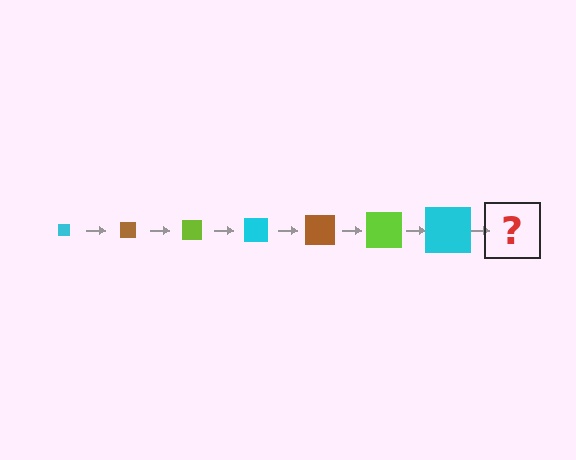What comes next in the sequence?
The next element should be a brown square, larger than the previous one.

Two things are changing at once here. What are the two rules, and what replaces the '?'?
The two rules are that the square grows larger each step and the color cycles through cyan, brown, and lime. The '?' should be a brown square, larger than the previous one.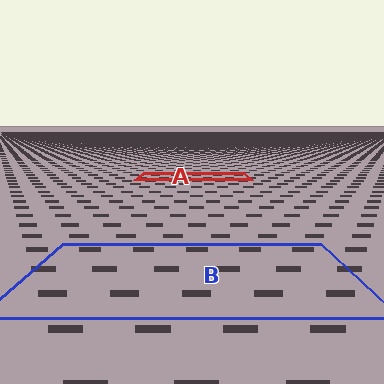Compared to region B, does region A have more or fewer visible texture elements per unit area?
Region A has more texture elements per unit area — they are packed more densely because it is farther away.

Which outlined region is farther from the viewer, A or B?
Region A is farther from the viewer — the texture elements inside it appear smaller and more densely packed.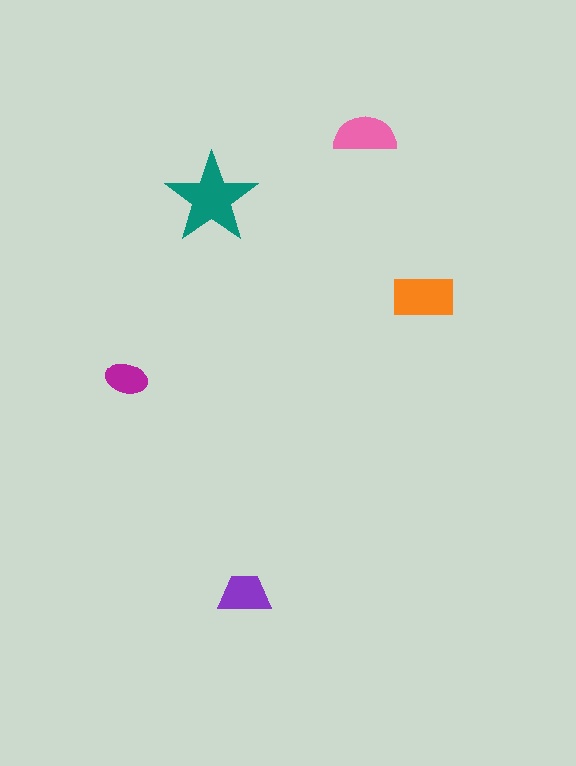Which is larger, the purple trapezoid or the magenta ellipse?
The purple trapezoid.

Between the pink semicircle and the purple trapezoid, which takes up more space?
The pink semicircle.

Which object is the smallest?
The magenta ellipse.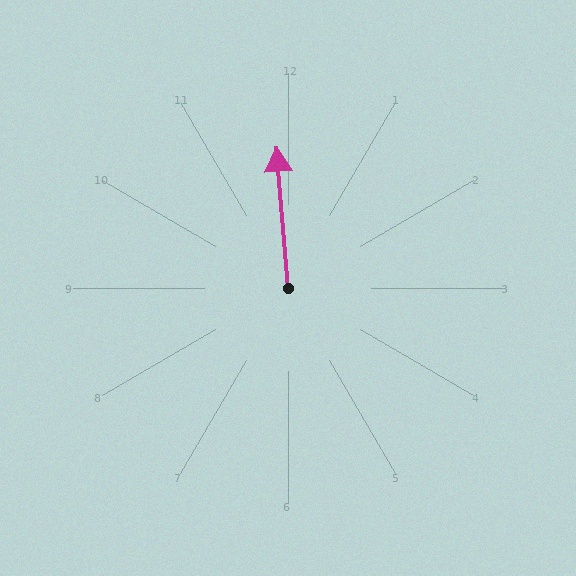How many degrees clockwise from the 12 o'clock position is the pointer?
Approximately 355 degrees.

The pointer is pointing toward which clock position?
Roughly 12 o'clock.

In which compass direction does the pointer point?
North.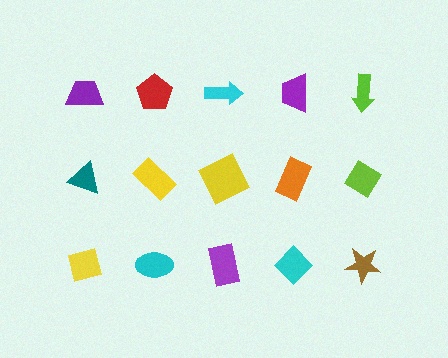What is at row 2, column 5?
A lime diamond.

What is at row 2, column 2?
A yellow rectangle.